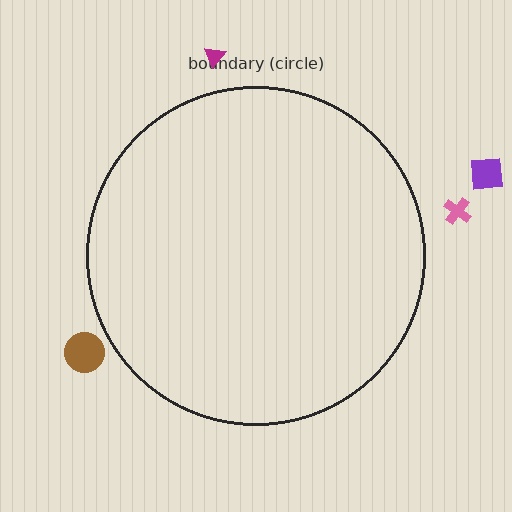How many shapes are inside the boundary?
0 inside, 4 outside.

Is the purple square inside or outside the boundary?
Outside.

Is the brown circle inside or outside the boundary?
Outside.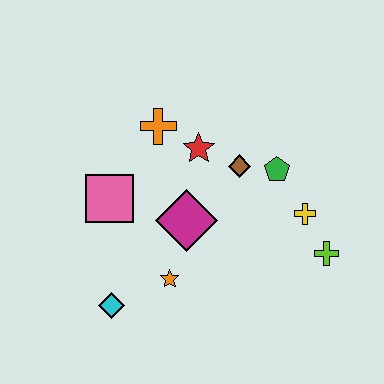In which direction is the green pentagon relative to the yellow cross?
The green pentagon is above the yellow cross.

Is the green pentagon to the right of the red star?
Yes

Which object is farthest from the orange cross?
The lime cross is farthest from the orange cross.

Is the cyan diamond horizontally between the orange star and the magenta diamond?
No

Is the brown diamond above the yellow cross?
Yes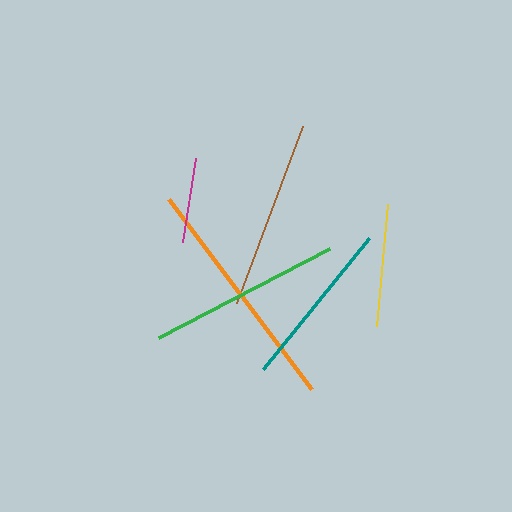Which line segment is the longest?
The orange line is the longest at approximately 237 pixels.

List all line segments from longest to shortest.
From longest to shortest: orange, green, brown, teal, yellow, magenta.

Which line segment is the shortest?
The magenta line is the shortest at approximately 86 pixels.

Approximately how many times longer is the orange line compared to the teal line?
The orange line is approximately 1.4 times the length of the teal line.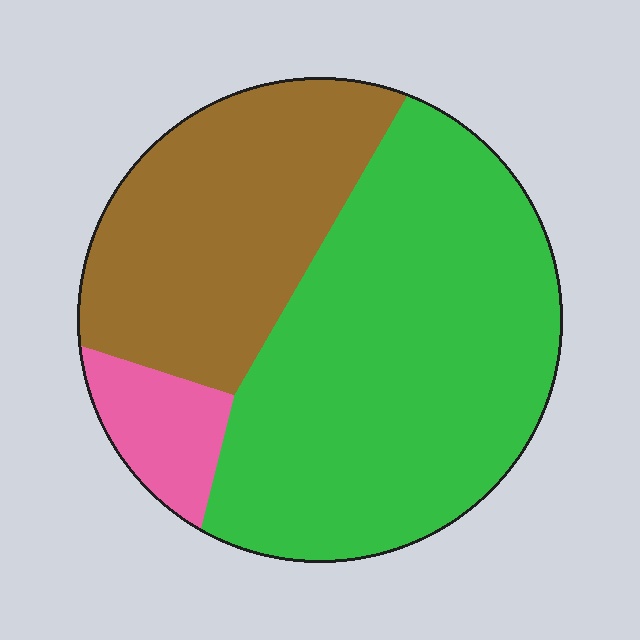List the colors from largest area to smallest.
From largest to smallest: green, brown, pink.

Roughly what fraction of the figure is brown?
Brown takes up about one third (1/3) of the figure.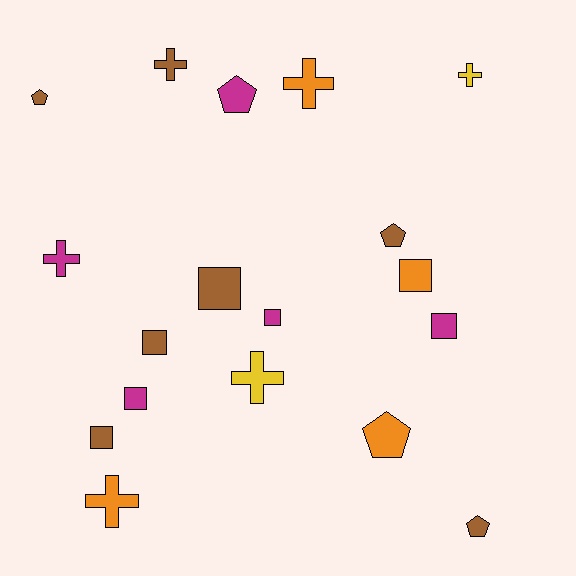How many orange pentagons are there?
There is 1 orange pentagon.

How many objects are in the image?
There are 18 objects.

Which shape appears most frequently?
Square, with 7 objects.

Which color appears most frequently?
Brown, with 7 objects.